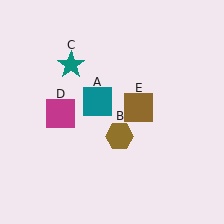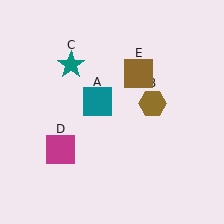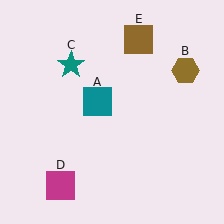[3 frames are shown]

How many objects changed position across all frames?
3 objects changed position: brown hexagon (object B), magenta square (object D), brown square (object E).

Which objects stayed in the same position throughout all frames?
Teal square (object A) and teal star (object C) remained stationary.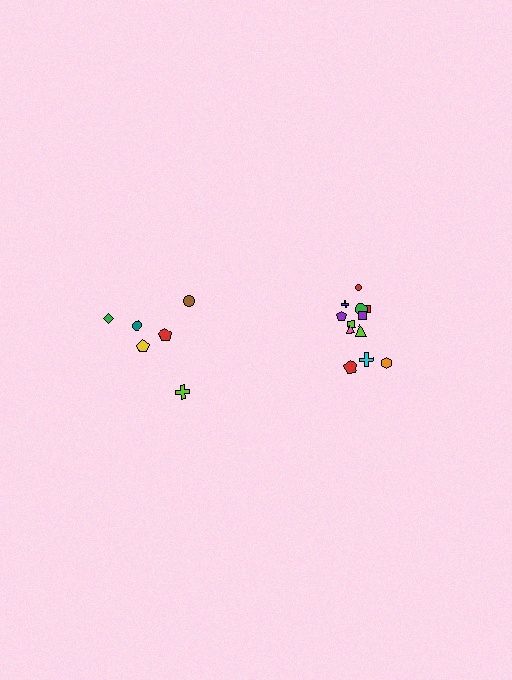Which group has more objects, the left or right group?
The right group.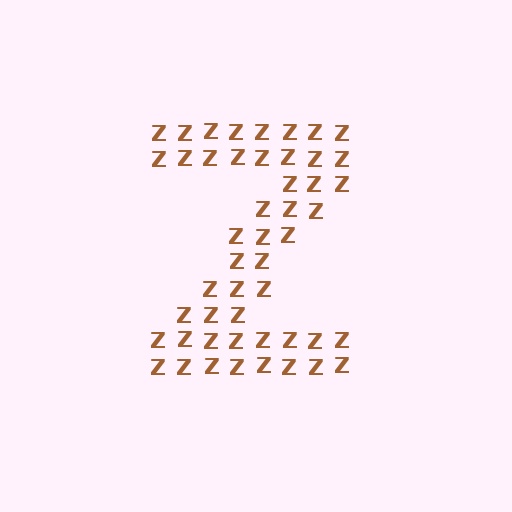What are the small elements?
The small elements are letter Z's.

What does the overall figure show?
The overall figure shows the letter Z.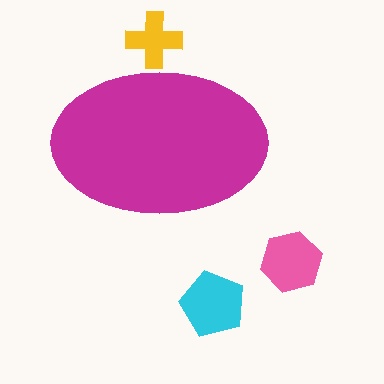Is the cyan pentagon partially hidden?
No, the cyan pentagon is fully visible.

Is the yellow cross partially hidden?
Yes, the yellow cross is partially hidden behind the magenta ellipse.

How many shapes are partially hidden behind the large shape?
1 shape is partially hidden.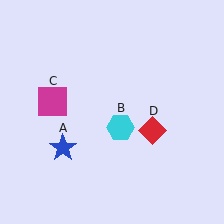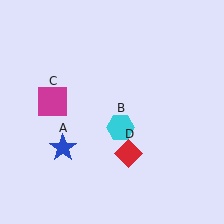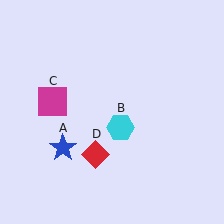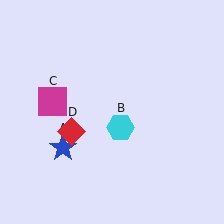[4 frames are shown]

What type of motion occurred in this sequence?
The red diamond (object D) rotated clockwise around the center of the scene.